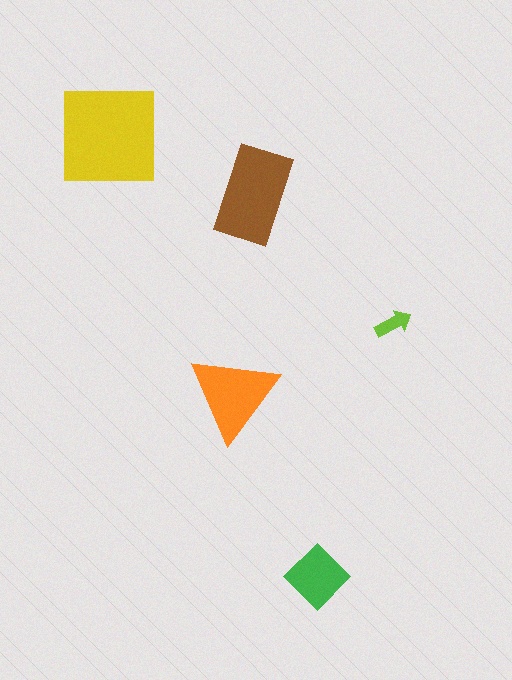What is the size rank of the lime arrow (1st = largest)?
5th.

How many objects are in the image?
There are 5 objects in the image.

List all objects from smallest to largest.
The lime arrow, the green diamond, the orange triangle, the brown rectangle, the yellow square.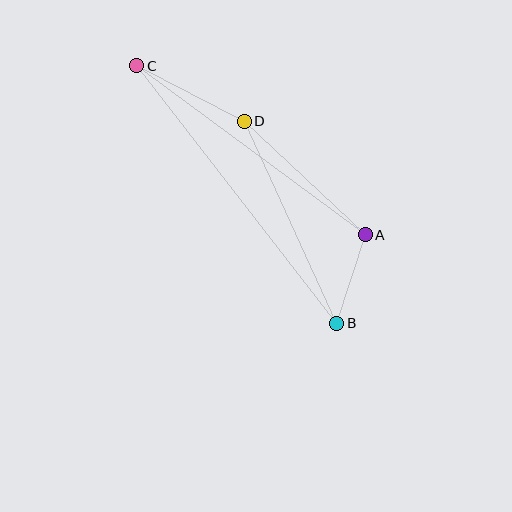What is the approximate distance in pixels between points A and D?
The distance between A and D is approximately 166 pixels.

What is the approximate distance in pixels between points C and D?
The distance between C and D is approximately 121 pixels.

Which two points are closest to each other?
Points A and B are closest to each other.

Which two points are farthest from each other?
Points B and C are farthest from each other.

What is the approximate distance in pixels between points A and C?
The distance between A and C is approximately 285 pixels.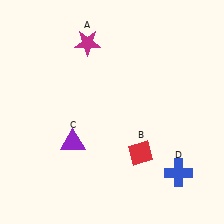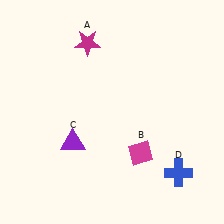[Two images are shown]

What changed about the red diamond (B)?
In Image 1, B is red. In Image 2, it changed to magenta.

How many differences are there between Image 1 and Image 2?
There is 1 difference between the two images.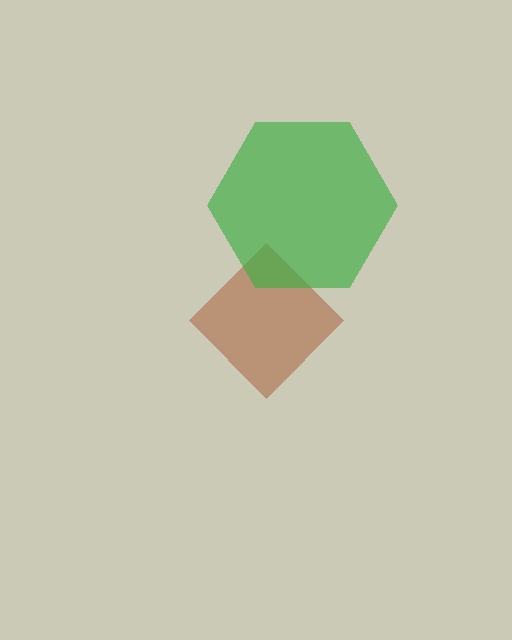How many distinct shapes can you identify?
There are 2 distinct shapes: a brown diamond, a green hexagon.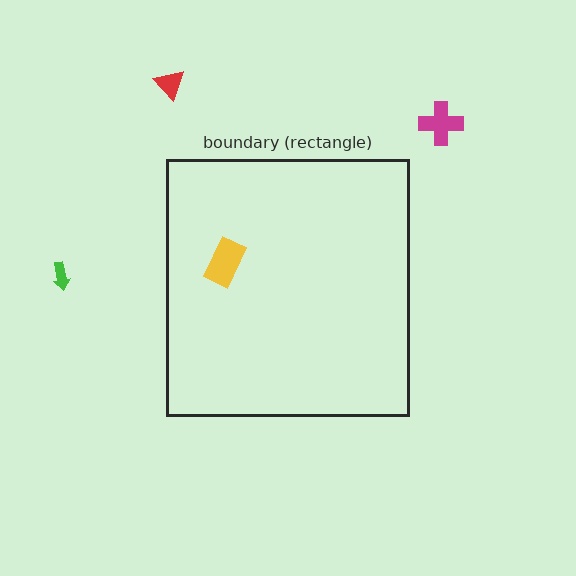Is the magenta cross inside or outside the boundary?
Outside.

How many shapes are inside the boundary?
1 inside, 3 outside.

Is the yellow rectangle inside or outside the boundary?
Inside.